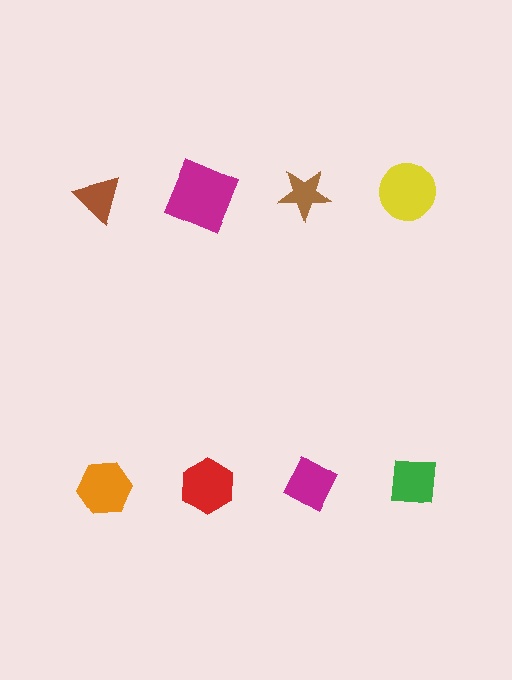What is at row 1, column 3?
A brown star.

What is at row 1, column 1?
A brown triangle.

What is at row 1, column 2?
A magenta square.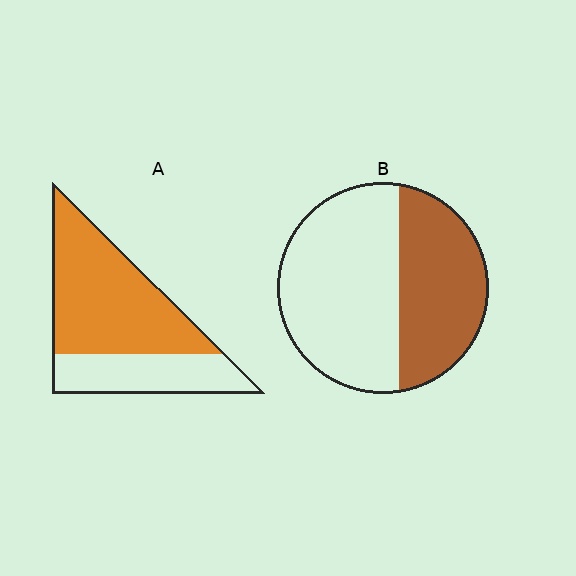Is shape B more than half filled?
No.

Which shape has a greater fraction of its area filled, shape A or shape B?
Shape A.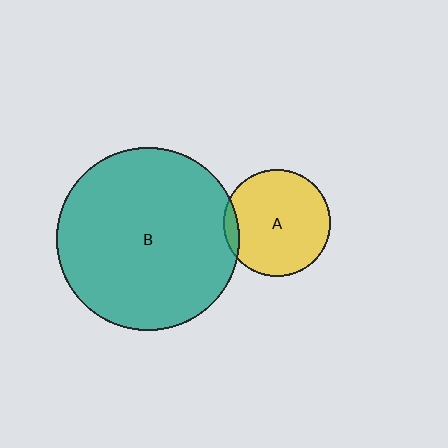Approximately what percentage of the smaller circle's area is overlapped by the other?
Approximately 5%.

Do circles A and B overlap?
Yes.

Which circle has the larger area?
Circle B (teal).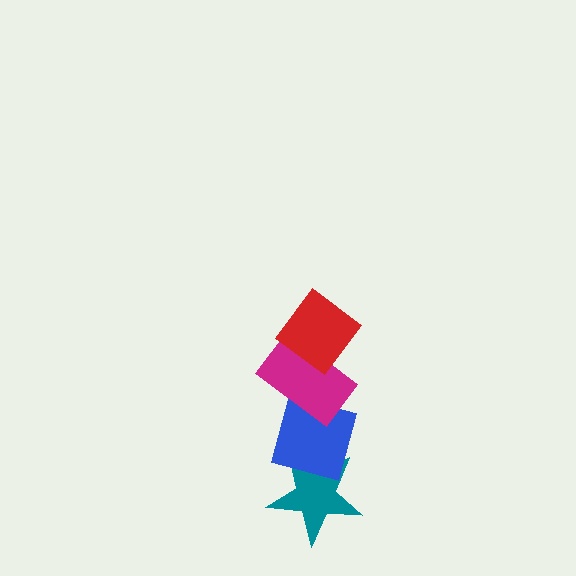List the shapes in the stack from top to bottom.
From top to bottom: the red diamond, the magenta rectangle, the blue diamond, the teal star.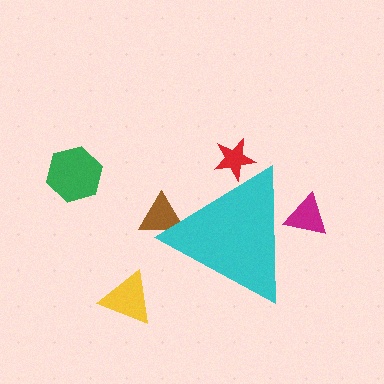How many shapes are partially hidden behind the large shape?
3 shapes are partially hidden.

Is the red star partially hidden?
Yes, the red star is partially hidden behind the cyan triangle.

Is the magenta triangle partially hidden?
Yes, the magenta triangle is partially hidden behind the cyan triangle.